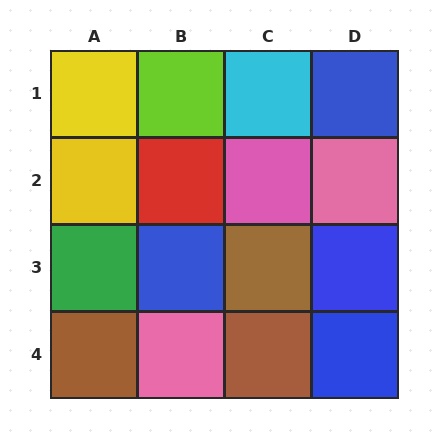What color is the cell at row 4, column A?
Brown.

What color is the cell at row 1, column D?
Blue.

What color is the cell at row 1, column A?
Yellow.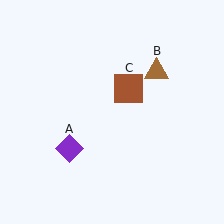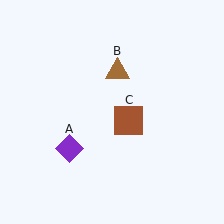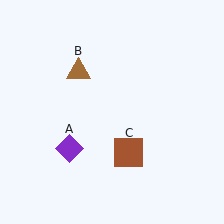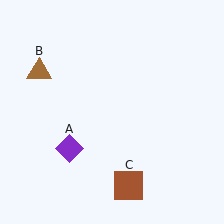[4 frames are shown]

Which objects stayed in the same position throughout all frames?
Purple diamond (object A) remained stationary.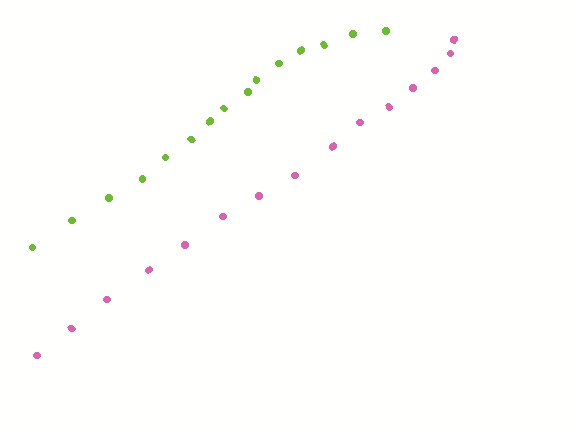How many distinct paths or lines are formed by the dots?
There are 2 distinct paths.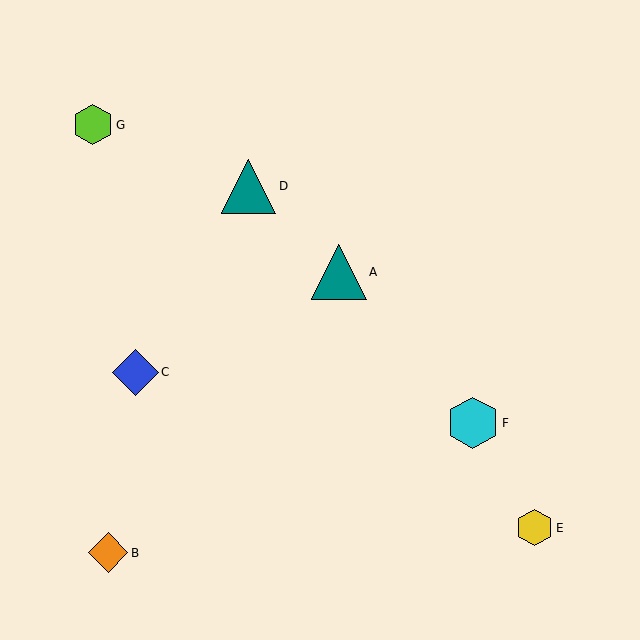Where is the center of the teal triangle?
The center of the teal triangle is at (339, 272).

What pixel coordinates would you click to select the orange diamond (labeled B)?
Click at (108, 553) to select the orange diamond B.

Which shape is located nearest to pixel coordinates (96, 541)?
The orange diamond (labeled B) at (108, 553) is nearest to that location.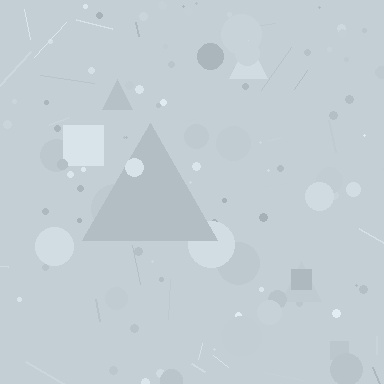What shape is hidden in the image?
A triangle is hidden in the image.